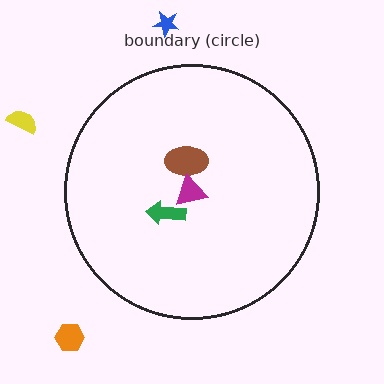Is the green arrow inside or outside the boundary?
Inside.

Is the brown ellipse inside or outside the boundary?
Inside.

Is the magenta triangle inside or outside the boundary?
Inside.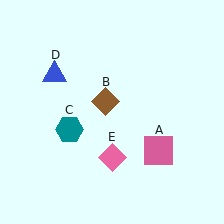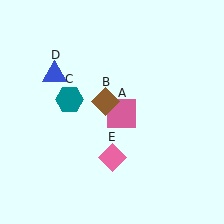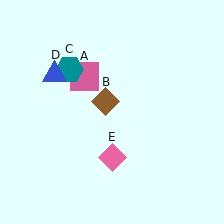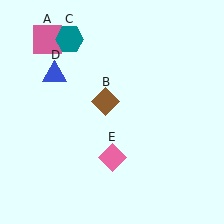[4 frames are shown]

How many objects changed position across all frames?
2 objects changed position: pink square (object A), teal hexagon (object C).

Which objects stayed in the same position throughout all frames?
Brown diamond (object B) and blue triangle (object D) and pink diamond (object E) remained stationary.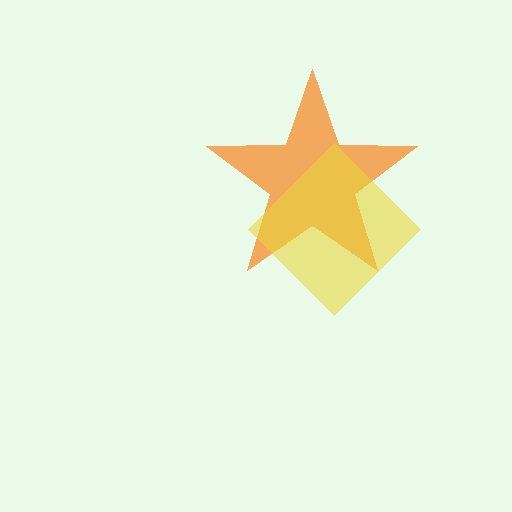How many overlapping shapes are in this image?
There are 2 overlapping shapes in the image.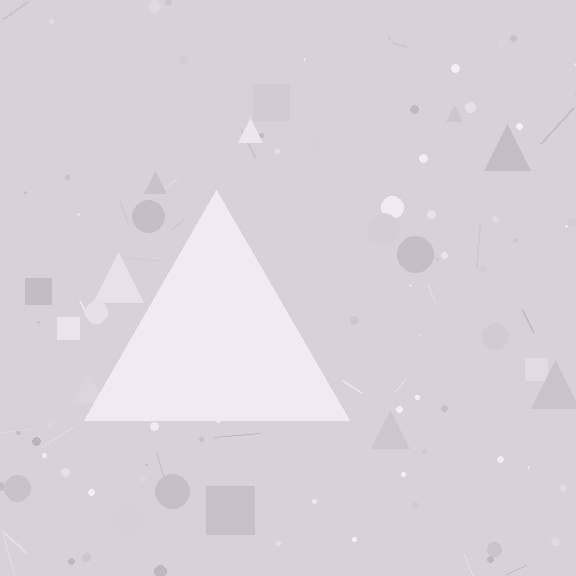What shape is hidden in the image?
A triangle is hidden in the image.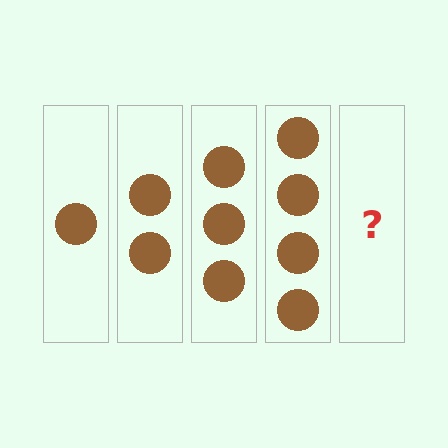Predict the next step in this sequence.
The next step is 5 circles.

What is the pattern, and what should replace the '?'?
The pattern is that each step adds one more circle. The '?' should be 5 circles.